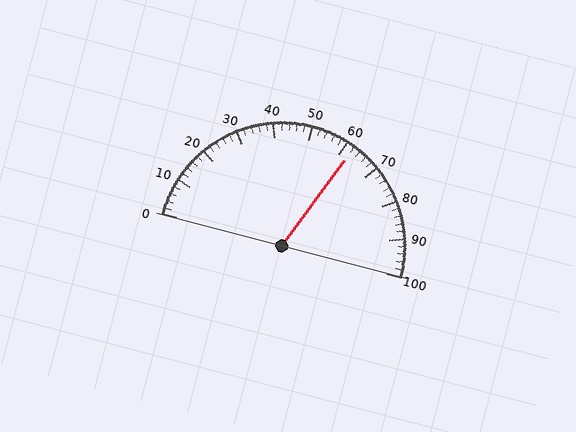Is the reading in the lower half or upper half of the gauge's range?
The reading is in the upper half of the range (0 to 100).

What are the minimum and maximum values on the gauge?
The gauge ranges from 0 to 100.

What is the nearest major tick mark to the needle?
The nearest major tick mark is 60.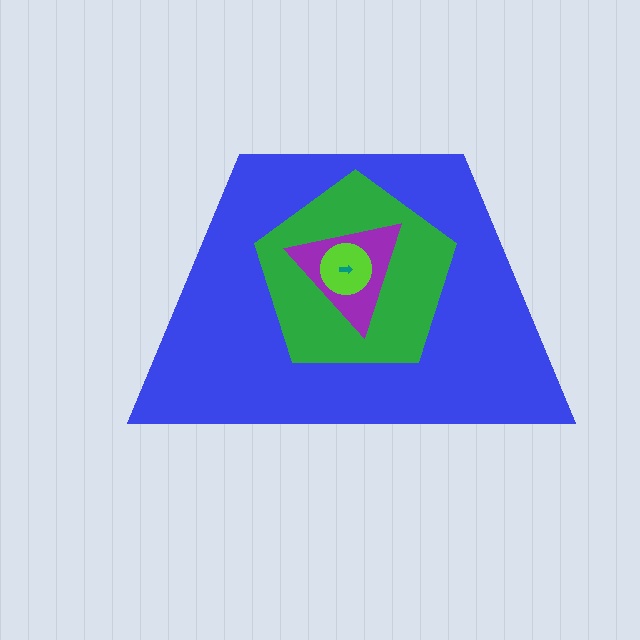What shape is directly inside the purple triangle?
The lime circle.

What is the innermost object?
The teal arrow.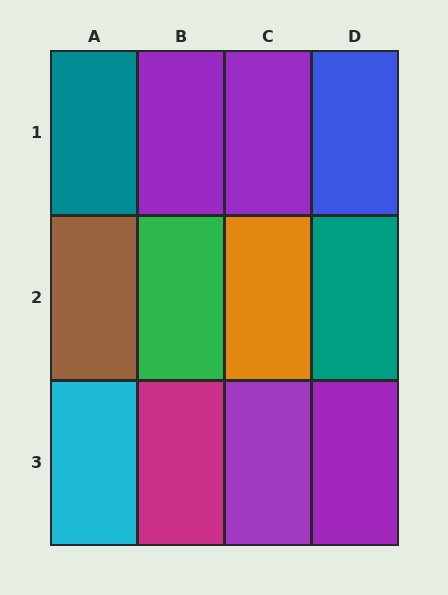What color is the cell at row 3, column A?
Cyan.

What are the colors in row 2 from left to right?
Brown, green, orange, teal.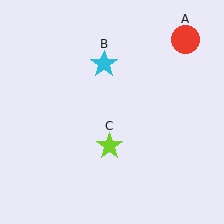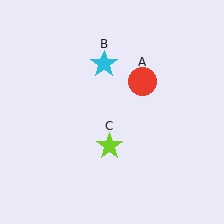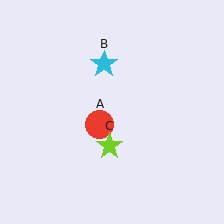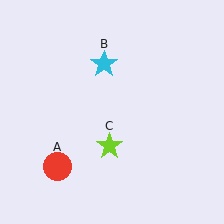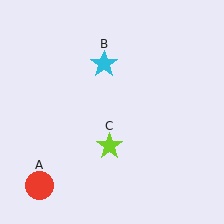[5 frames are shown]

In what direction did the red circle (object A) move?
The red circle (object A) moved down and to the left.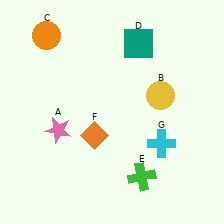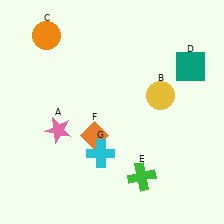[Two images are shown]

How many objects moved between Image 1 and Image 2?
2 objects moved between the two images.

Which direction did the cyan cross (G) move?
The cyan cross (G) moved left.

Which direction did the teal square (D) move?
The teal square (D) moved right.